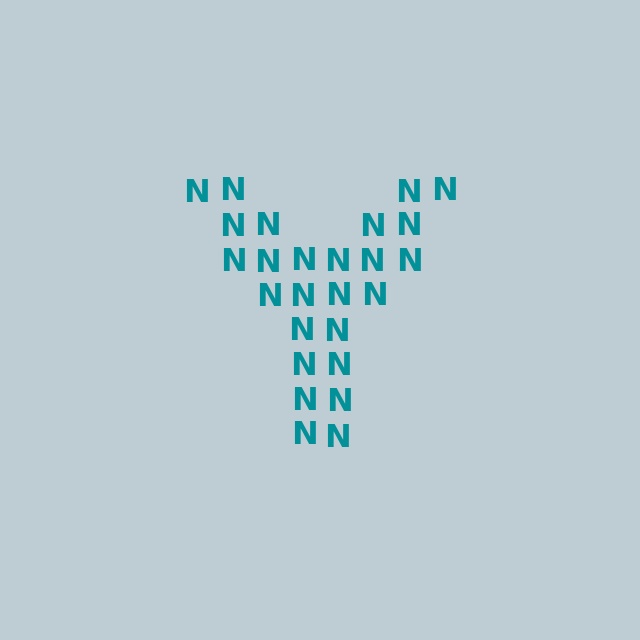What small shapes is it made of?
It is made of small letter N's.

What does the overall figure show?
The overall figure shows the letter Y.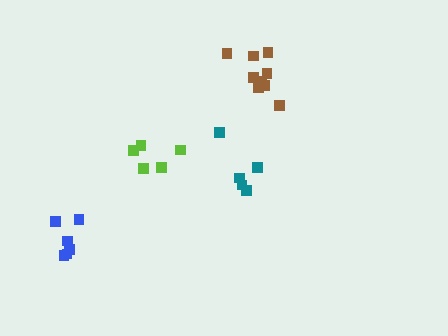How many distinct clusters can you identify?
There are 4 distinct clusters.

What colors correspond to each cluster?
The clusters are colored: teal, lime, brown, blue.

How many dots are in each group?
Group 1: 5 dots, Group 2: 5 dots, Group 3: 9 dots, Group 4: 6 dots (25 total).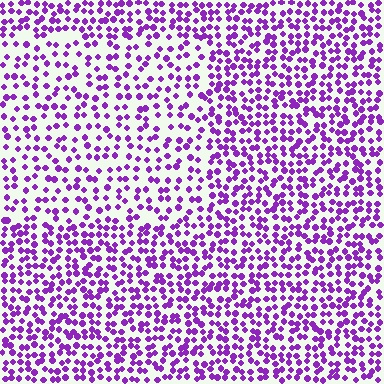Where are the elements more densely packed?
The elements are more densely packed outside the rectangle boundary.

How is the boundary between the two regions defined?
The boundary is defined by a change in element density (approximately 1.6x ratio). All elements are the same color, size, and shape.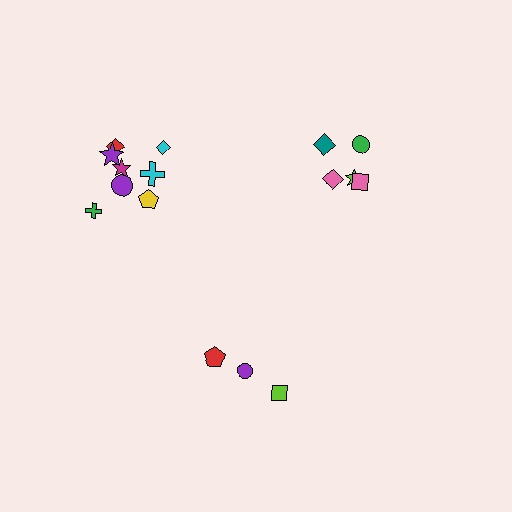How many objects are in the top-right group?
There are 5 objects.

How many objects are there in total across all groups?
There are 16 objects.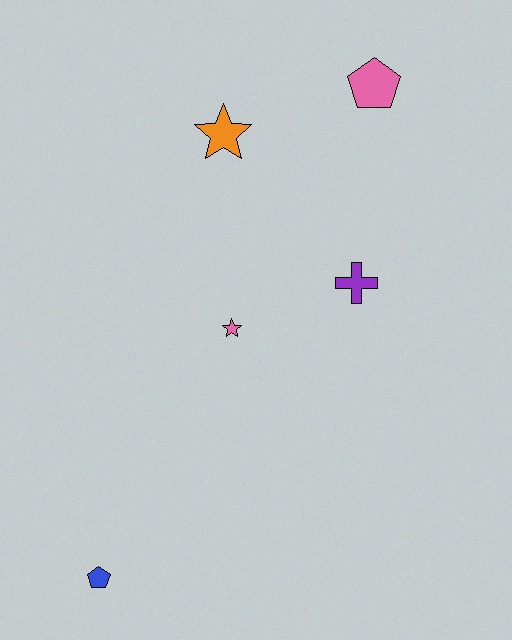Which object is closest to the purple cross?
The pink star is closest to the purple cross.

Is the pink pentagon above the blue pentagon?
Yes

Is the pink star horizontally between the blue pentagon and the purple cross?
Yes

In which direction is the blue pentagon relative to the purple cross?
The blue pentagon is below the purple cross.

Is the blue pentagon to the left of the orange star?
Yes